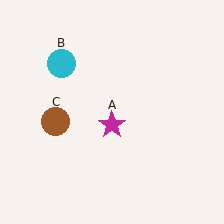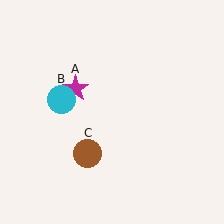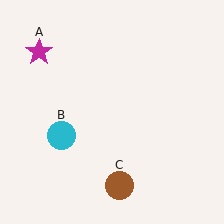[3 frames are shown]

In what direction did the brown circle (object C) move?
The brown circle (object C) moved down and to the right.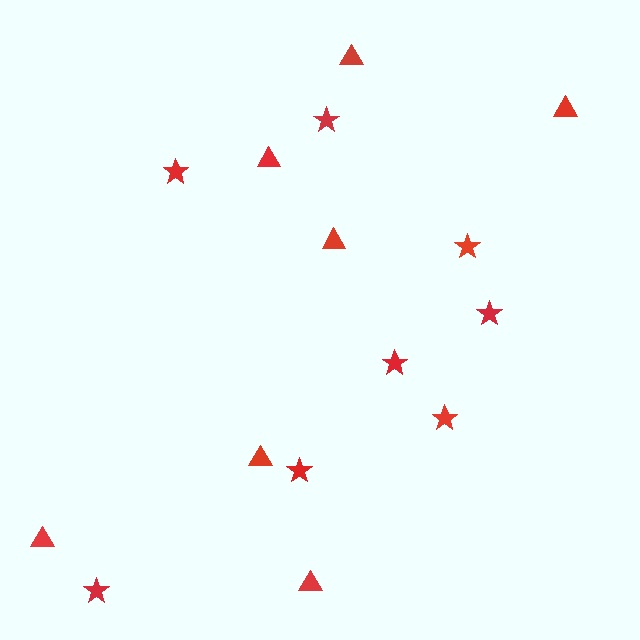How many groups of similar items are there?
There are 2 groups: one group of stars (8) and one group of triangles (7).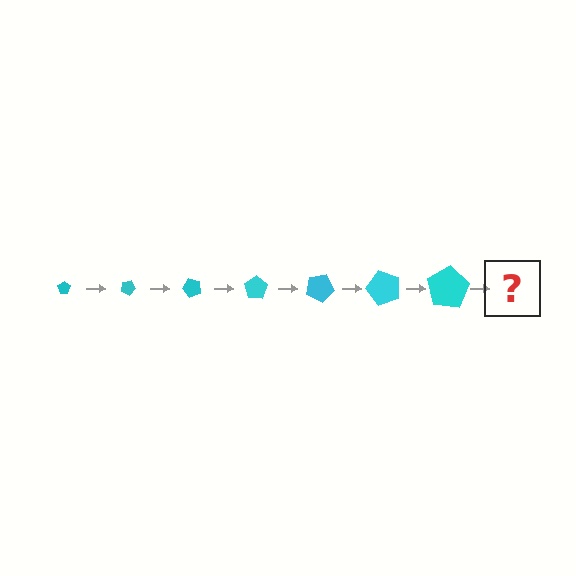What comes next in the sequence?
The next element should be a pentagon, larger than the previous one and rotated 175 degrees from the start.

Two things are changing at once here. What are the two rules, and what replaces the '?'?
The two rules are that the pentagon grows larger each step and it rotates 25 degrees each step. The '?' should be a pentagon, larger than the previous one and rotated 175 degrees from the start.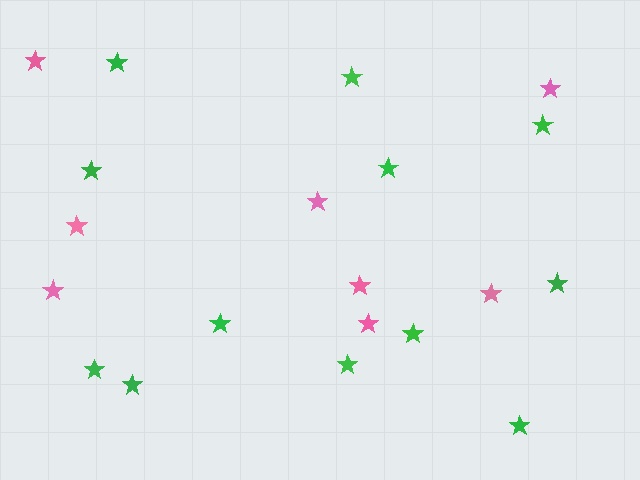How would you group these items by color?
There are 2 groups: one group of pink stars (8) and one group of green stars (12).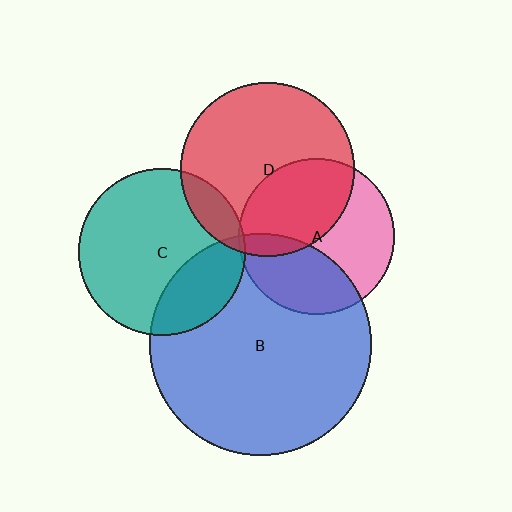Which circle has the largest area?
Circle B (blue).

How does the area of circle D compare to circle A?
Approximately 1.2 times.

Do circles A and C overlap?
Yes.